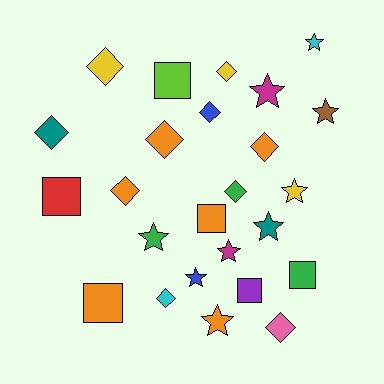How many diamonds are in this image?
There are 10 diamonds.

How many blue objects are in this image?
There are 2 blue objects.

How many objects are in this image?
There are 25 objects.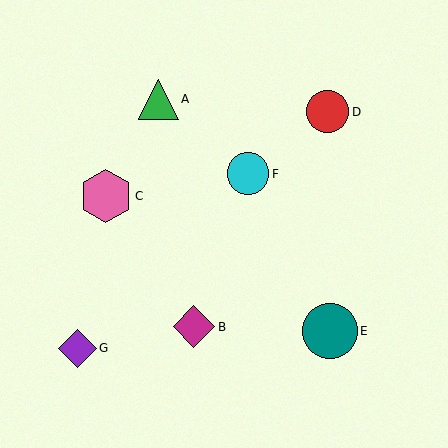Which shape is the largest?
The teal circle (labeled E) is the largest.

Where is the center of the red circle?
The center of the red circle is at (327, 112).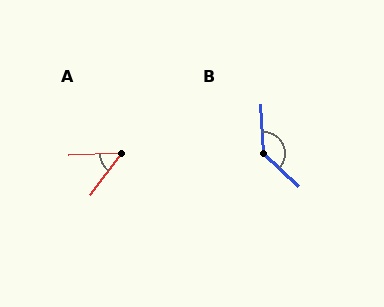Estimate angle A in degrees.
Approximately 51 degrees.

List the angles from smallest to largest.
A (51°), B (136°).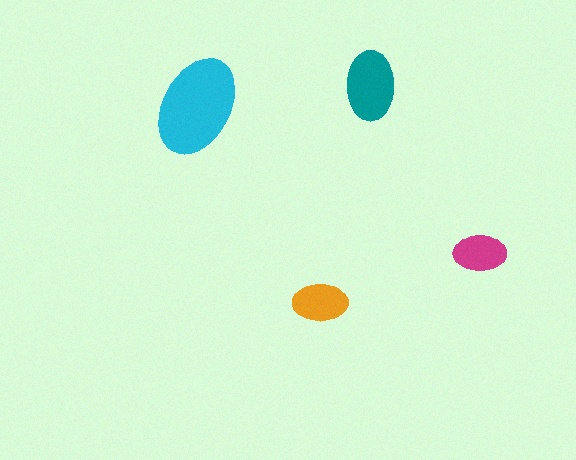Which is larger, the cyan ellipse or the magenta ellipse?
The cyan one.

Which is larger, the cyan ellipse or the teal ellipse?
The cyan one.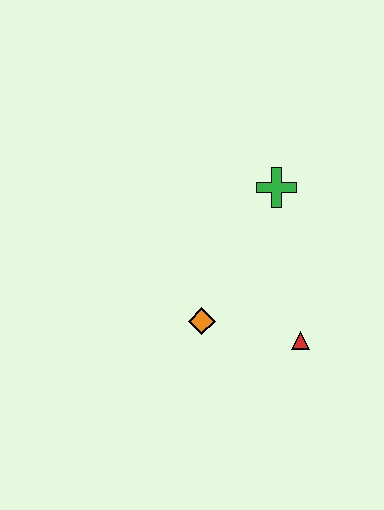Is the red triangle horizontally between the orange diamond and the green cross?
No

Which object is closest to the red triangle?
The orange diamond is closest to the red triangle.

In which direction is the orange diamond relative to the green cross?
The orange diamond is below the green cross.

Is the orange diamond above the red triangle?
Yes